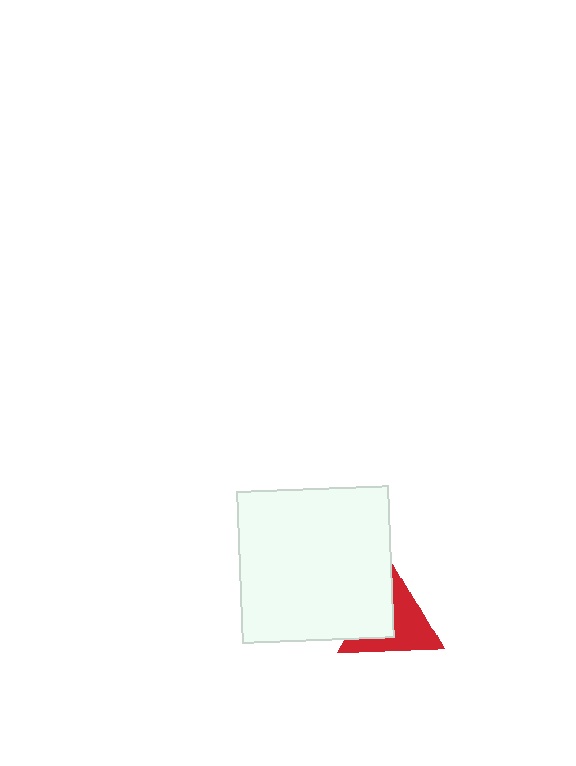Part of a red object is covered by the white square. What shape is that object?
It is a triangle.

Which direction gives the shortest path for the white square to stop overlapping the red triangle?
Moving left gives the shortest separation.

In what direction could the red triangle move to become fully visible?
The red triangle could move right. That would shift it out from behind the white square entirely.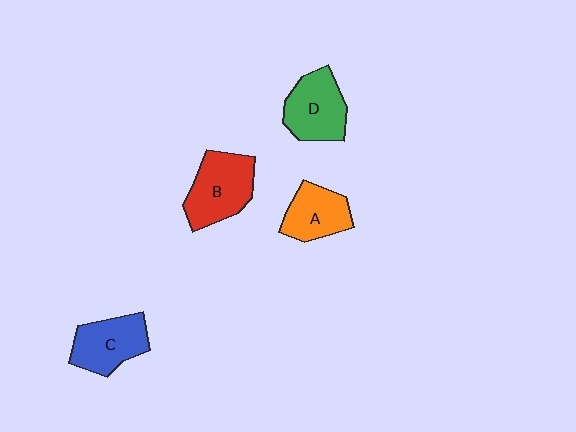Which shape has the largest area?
Shape B (red).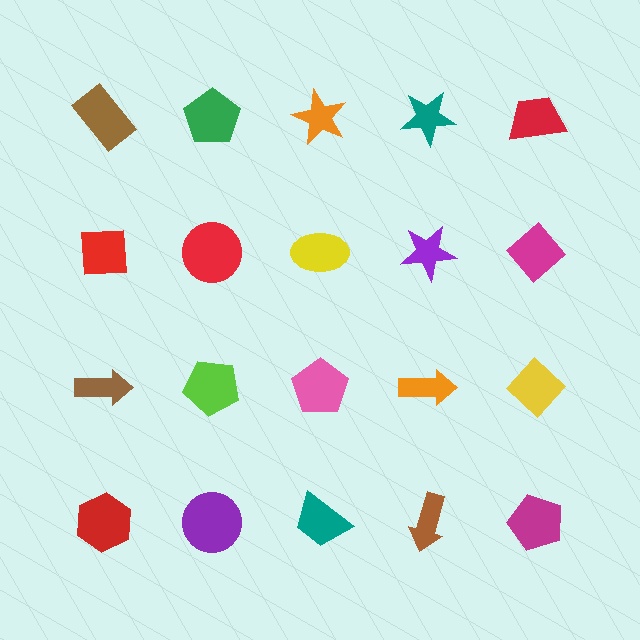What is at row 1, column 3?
An orange star.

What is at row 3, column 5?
A yellow diamond.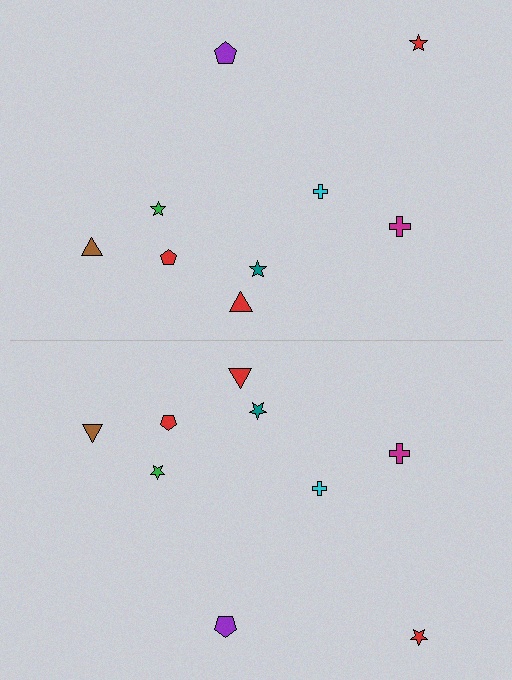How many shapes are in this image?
There are 18 shapes in this image.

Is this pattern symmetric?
Yes, this pattern has bilateral (reflection) symmetry.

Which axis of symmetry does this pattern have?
The pattern has a horizontal axis of symmetry running through the center of the image.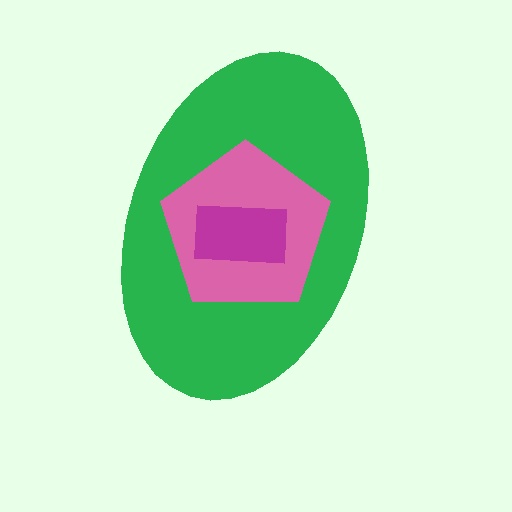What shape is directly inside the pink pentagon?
The magenta rectangle.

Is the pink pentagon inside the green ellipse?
Yes.